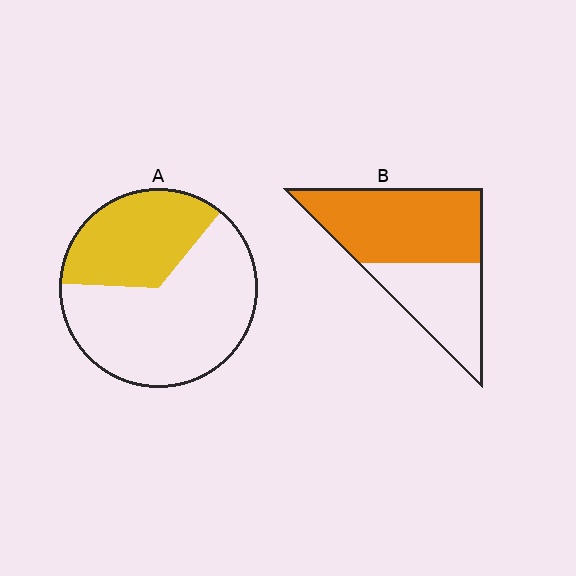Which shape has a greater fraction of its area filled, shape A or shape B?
Shape B.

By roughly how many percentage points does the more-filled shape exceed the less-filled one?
By roughly 25 percentage points (B over A).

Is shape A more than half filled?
No.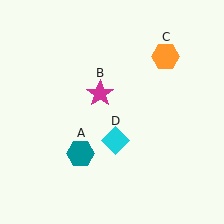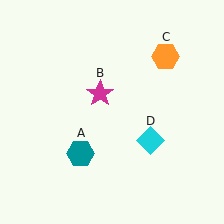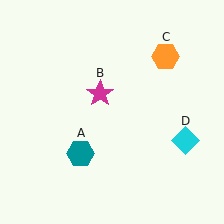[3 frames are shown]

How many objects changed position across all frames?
1 object changed position: cyan diamond (object D).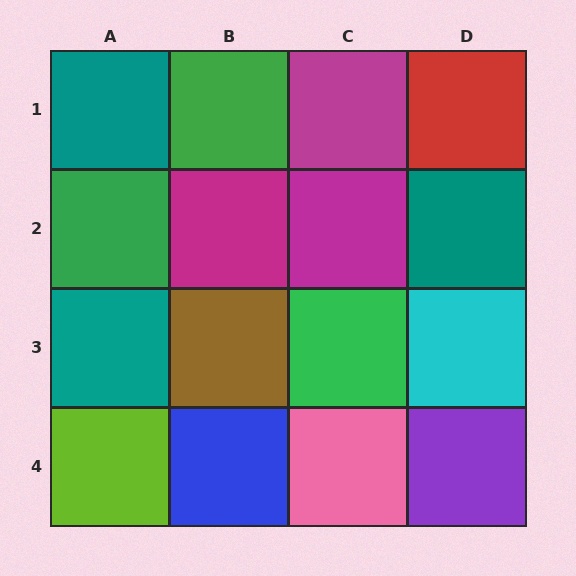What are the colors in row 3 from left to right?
Teal, brown, green, cyan.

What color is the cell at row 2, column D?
Teal.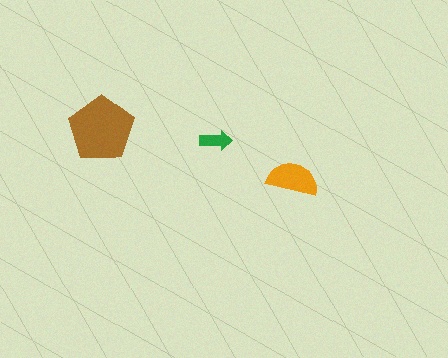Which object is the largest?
The brown pentagon.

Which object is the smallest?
The green arrow.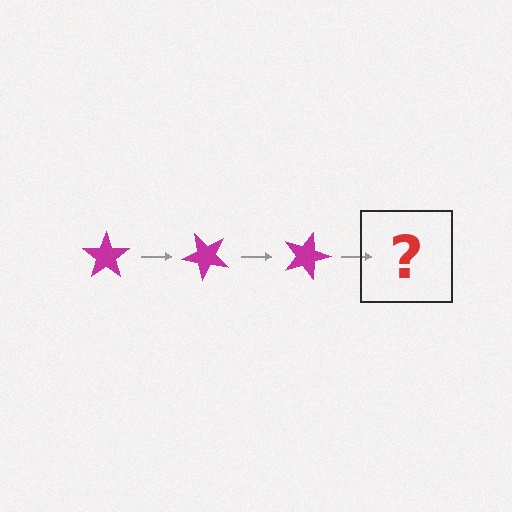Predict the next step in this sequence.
The next step is a magenta star rotated 135 degrees.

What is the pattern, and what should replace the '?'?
The pattern is that the star rotates 45 degrees each step. The '?' should be a magenta star rotated 135 degrees.